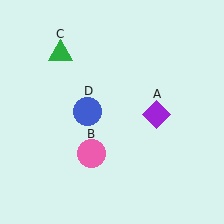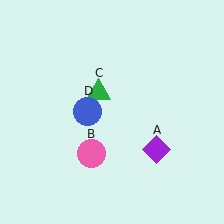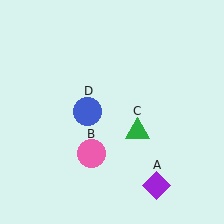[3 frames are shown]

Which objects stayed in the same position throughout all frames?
Pink circle (object B) and blue circle (object D) remained stationary.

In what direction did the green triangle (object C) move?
The green triangle (object C) moved down and to the right.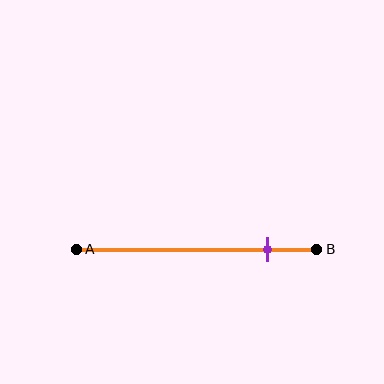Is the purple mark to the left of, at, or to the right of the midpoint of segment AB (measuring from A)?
The purple mark is to the right of the midpoint of segment AB.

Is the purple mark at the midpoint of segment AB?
No, the mark is at about 80% from A, not at the 50% midpoint.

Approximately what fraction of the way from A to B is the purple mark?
The purple mark is approximately 80% of the way from A to B.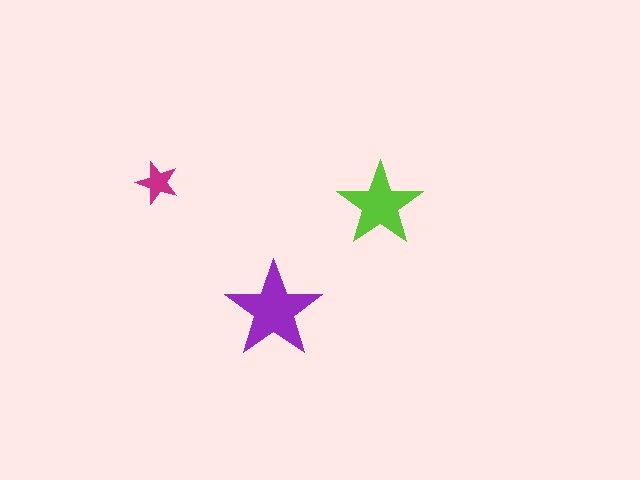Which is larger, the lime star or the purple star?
The purple one.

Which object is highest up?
The magenta star is topmost.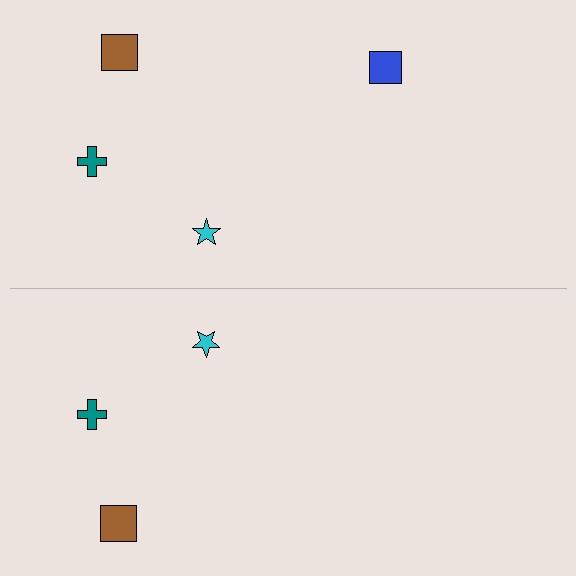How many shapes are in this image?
There are 7 shapes in this image.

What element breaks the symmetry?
A blue square is missing from the bottom side.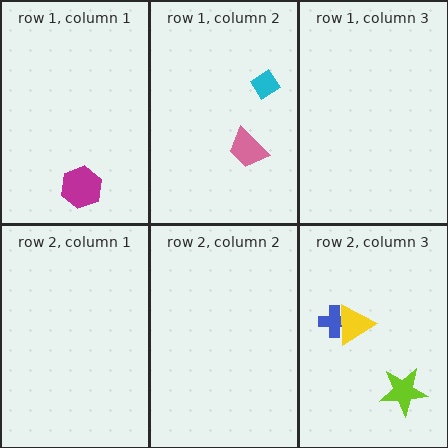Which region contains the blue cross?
The row 2, column 3 region.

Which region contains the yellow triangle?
The row 2, column 3 region.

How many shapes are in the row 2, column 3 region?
3.